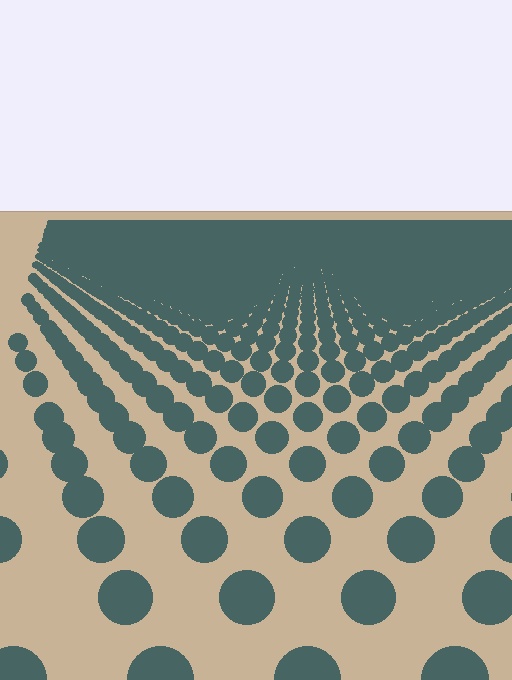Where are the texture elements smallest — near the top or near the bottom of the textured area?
Near the top.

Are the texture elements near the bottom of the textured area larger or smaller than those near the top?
Larger. Near the bottom, elements are closer to the viewer and appear at a bigger on-screen size.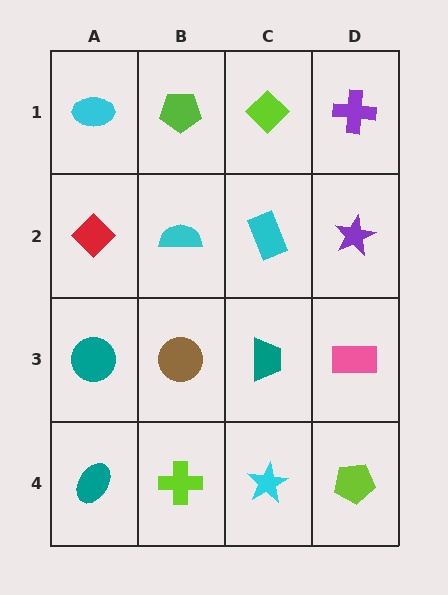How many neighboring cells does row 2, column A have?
3.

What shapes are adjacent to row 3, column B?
A cyan semicircle (row 2, column B), a lime cross (row 4, column B), a teal circle (row 3, column A), a teal trapezoid (row 3, column C).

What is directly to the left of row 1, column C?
A lime pentagon.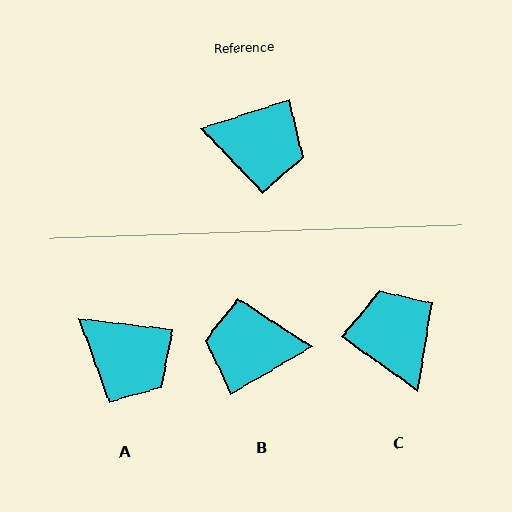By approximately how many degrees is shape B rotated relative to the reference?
Approximately 167 degrees clockwise.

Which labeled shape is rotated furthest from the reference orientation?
B, about 167 degrees away.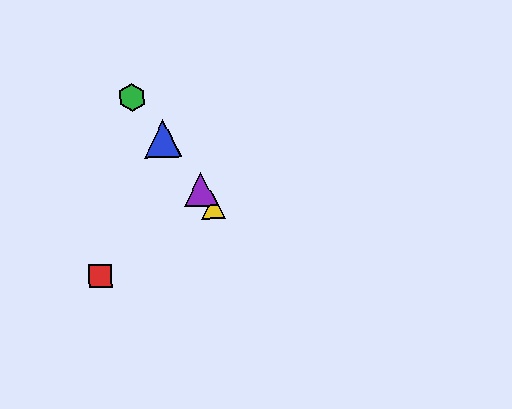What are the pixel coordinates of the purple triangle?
The purple triangle is at (201, 189).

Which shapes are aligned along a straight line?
The blue triangle, the green hexagon, the yellow triangle, the purple triangle are aligned along a straight line.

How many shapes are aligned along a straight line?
4 shapes (the blue triangle, the green hexagon, the yellow triangle, the purple triangle) are aligned along a straight line.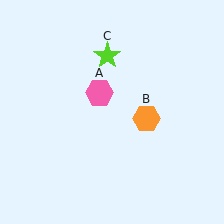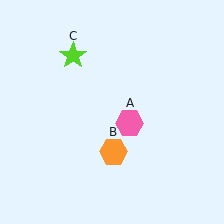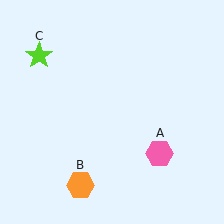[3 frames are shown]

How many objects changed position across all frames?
3 objects changed position: pink hexagon (object A), orange hexagon (object B), lime star (object C).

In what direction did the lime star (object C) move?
The lime star (object C) moved left.